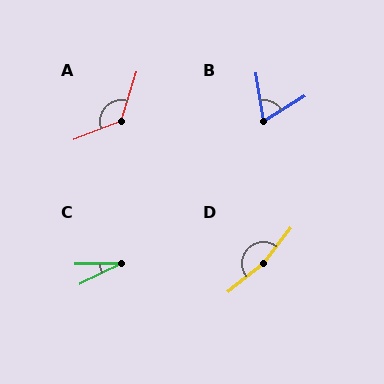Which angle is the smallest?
C, at approximately 26 degrees.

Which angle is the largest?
D, at approximately 166 degrees.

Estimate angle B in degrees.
Approximately 68 degrees.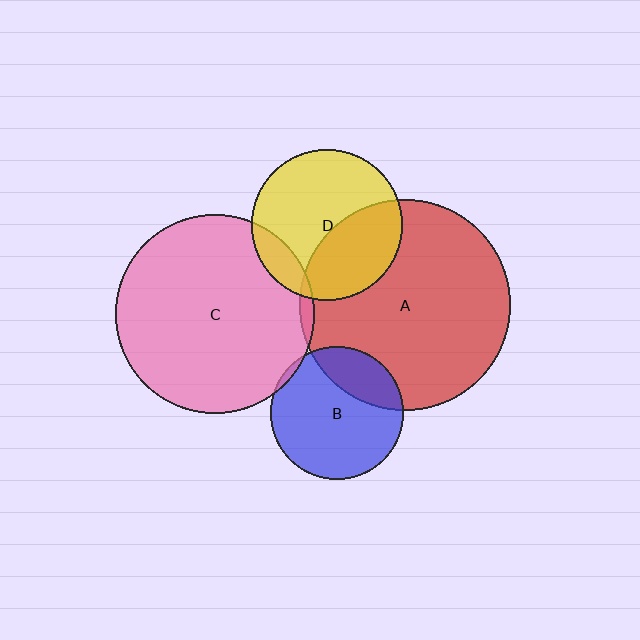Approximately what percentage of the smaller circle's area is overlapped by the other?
Approximately 10%.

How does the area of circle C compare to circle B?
Approximately 2.2 times.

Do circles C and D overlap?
Yes.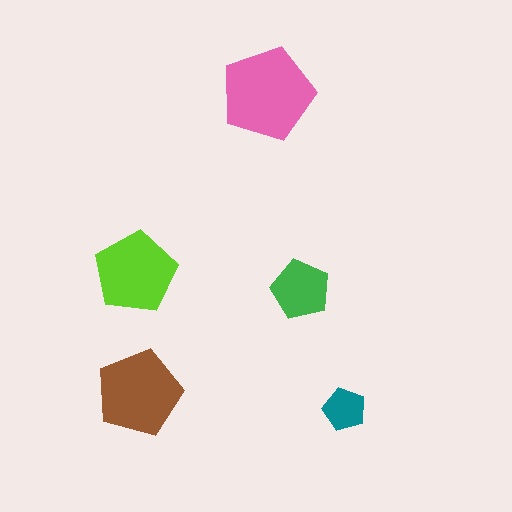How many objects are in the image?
There are 5 objects in the image.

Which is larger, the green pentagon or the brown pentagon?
The brown one.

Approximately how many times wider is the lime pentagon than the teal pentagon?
About 2 times wider.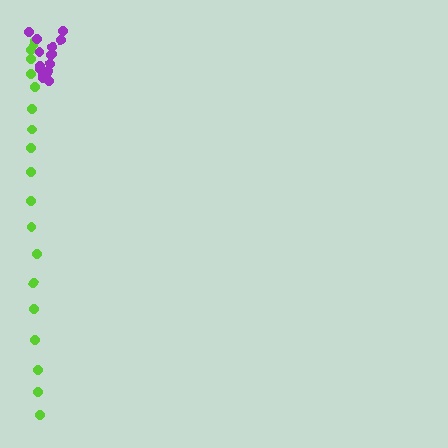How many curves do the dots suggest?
There are 2 distinct paths.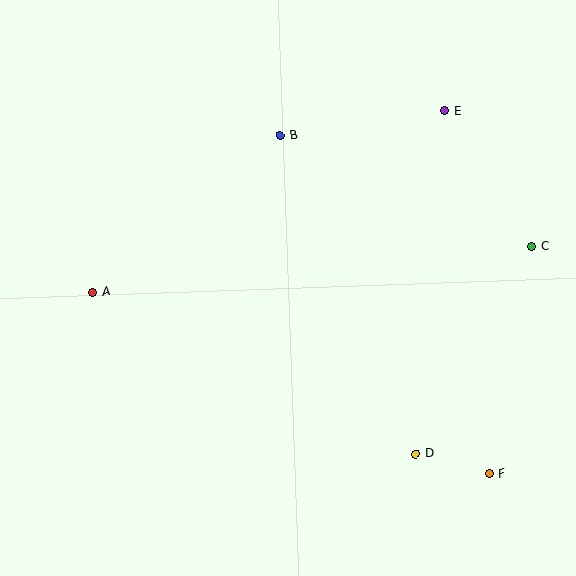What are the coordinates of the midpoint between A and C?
The midpoint between A and C is at (312, 269).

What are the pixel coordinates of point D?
Point D is at (416, 454).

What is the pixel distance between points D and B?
The distance between D and B is 346 pixels.